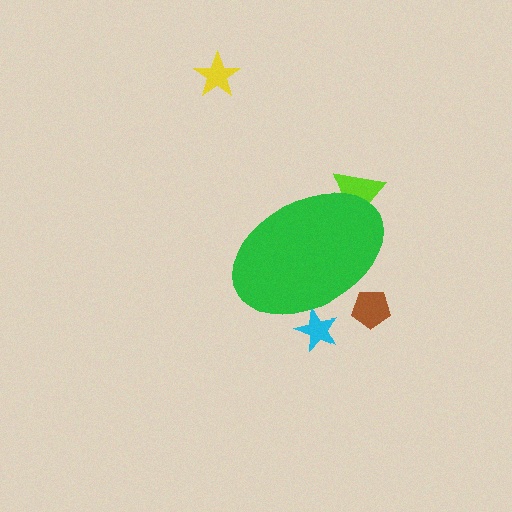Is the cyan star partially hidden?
Yes, the cyan star is partially hidden behind the green ellipse.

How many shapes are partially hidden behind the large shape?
3 shapes are partially hidden.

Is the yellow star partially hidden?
No, the yellow star is fully visible.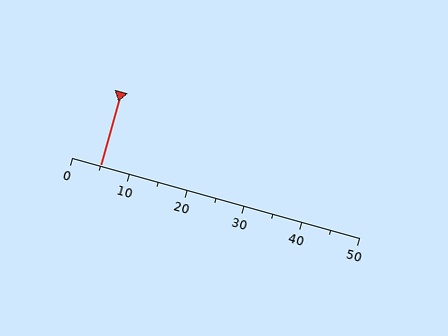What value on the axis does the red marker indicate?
The marker indicates approximately 5.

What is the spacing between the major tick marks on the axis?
The major ticks are spaced 10 apart.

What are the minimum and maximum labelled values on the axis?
The axis runs from 0 to 50.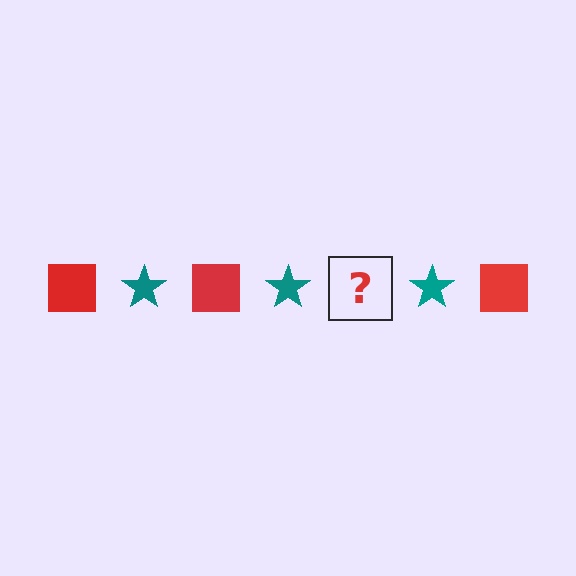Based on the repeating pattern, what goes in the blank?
The blank should be a red square.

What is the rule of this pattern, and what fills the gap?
The rule is that the pattern alternates between red square and teal star. The gap should be filled with a red square.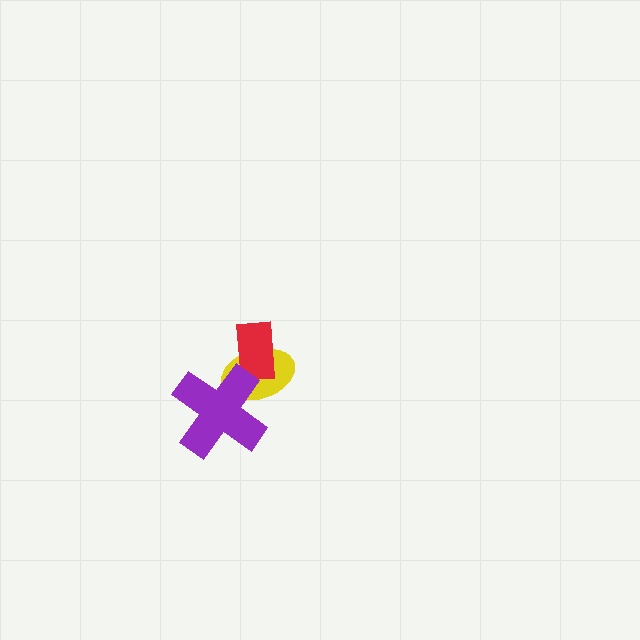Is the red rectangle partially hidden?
No, no other shape covers it.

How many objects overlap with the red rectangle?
1 object overlaps with the red rectangle.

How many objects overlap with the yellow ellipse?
2 objects overlap with the yellow ellipse.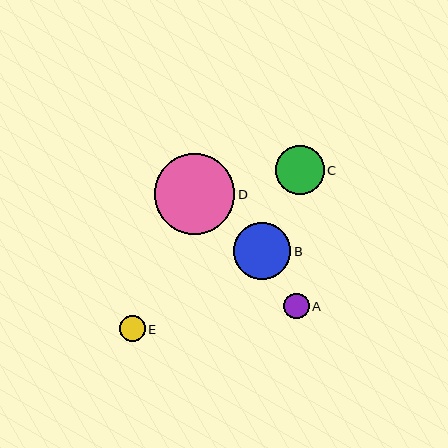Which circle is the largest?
Circle D is the largest with a size of approximately 81 pixels.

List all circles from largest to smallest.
From largest to smallest: D, B, C, A, E.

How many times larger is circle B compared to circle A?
Circle B is approximately 2.2 times the size of circle A.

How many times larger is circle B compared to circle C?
Circle B is approximately 1.2 times the size of circle C.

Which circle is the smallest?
Circle E is the smallest with a size of approximately 25 pixels.